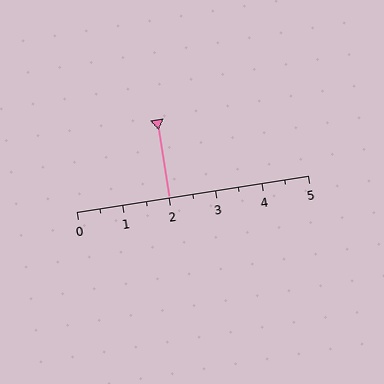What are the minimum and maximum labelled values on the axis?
The axis runs from 0 to 5.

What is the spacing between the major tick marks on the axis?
The major ticks are spaced 1 apart.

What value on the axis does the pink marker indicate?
The marker indicates approximately 2.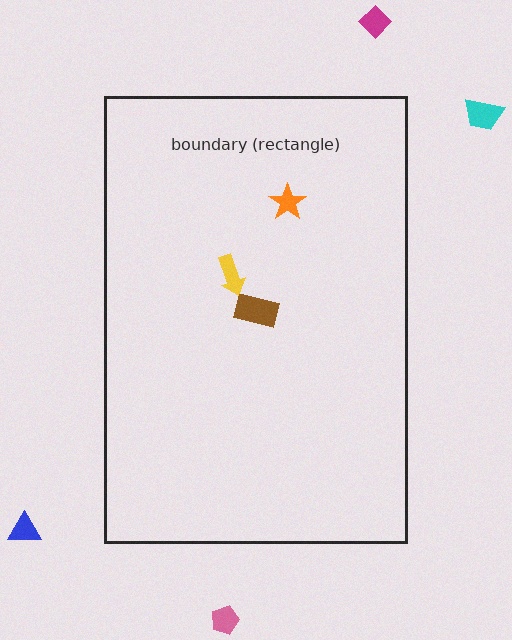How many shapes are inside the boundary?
3 inside, 4 outside.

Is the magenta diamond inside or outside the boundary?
Outside.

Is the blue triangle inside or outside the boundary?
Outside.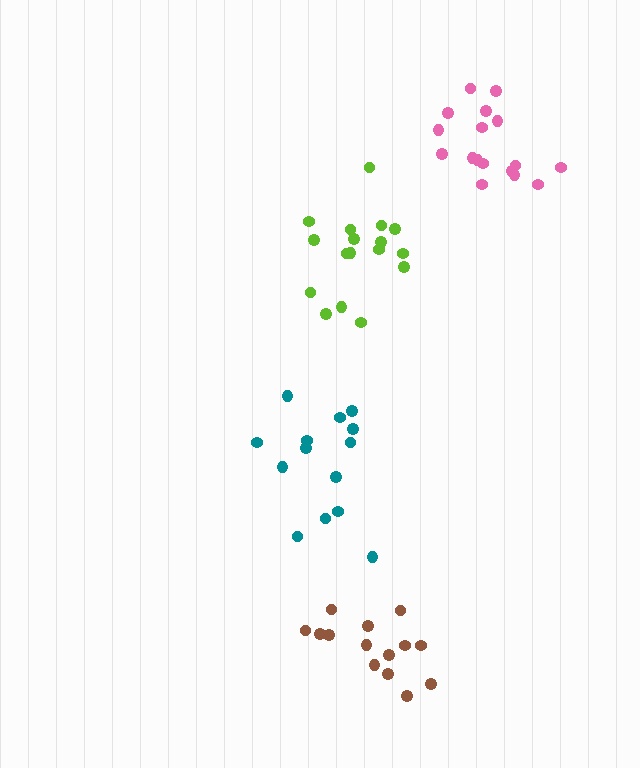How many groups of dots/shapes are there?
There are 4 groups.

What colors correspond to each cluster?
The clusters are colored: lime, brown, teal, pink.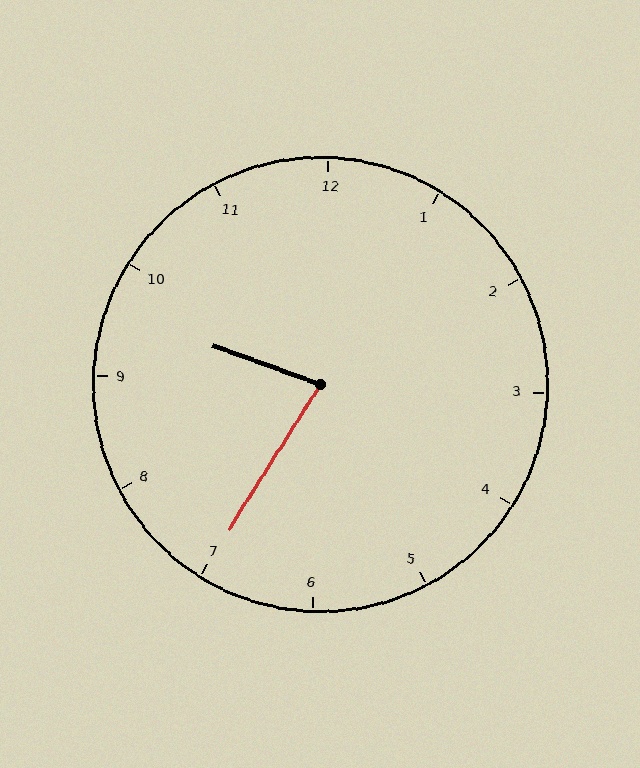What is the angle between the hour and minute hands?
Approximately 78 degrees.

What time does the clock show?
9:35.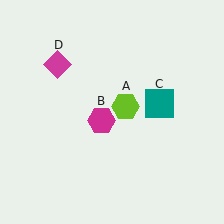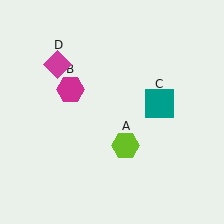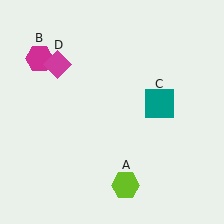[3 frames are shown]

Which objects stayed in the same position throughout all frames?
Teal square (object C) and magenta diamond (object D) remained stationary.